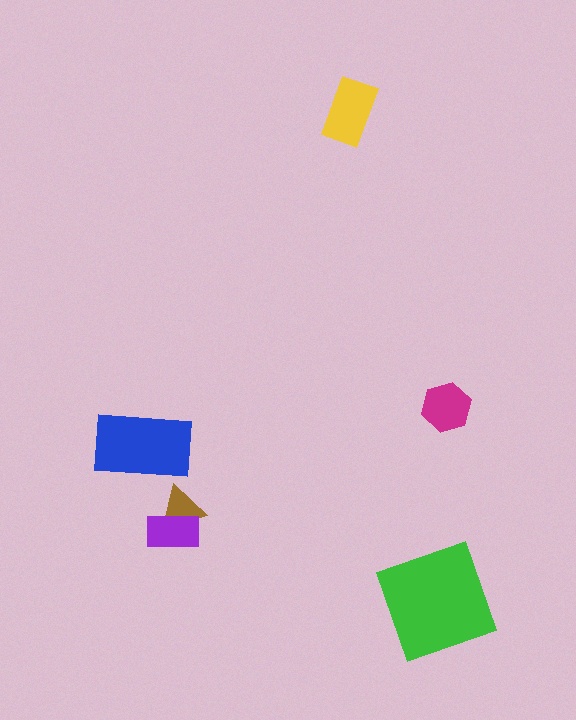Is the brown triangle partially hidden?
Yes, it is partially covered by another shape.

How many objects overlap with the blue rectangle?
0 objects overlap with the blue rectangle.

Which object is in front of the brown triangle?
The purple rectangle is in front of the brown triangle.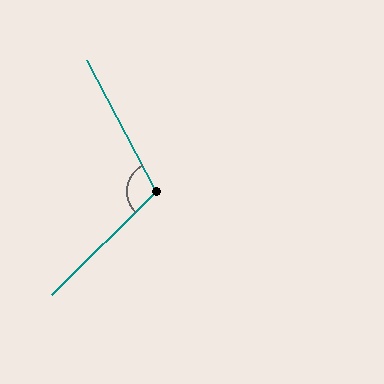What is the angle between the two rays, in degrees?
Approximately 107 degrees.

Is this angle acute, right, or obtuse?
It is obtuse.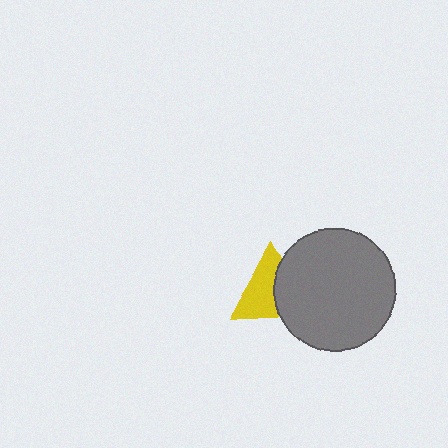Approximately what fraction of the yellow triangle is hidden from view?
Roughly 42% of the yellow triangle is hidden behind the gray circle.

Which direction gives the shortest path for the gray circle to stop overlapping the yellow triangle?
Moving right gives the shortest separation.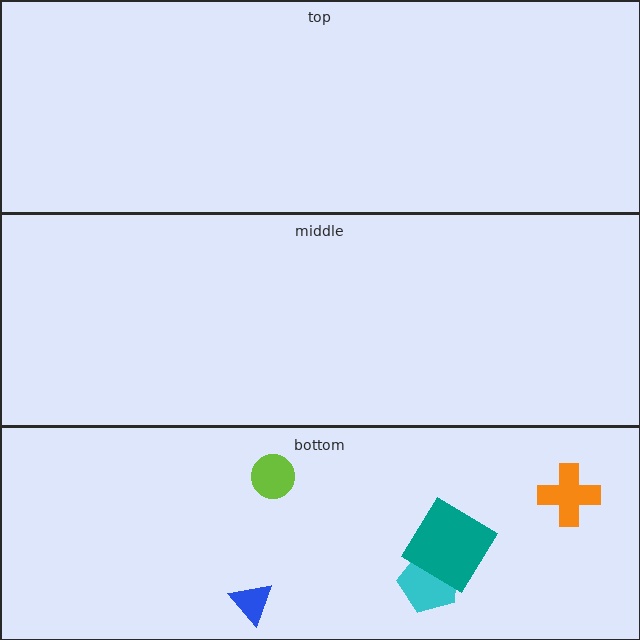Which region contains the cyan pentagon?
The bottom region.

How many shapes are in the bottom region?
5.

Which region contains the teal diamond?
The bottom region.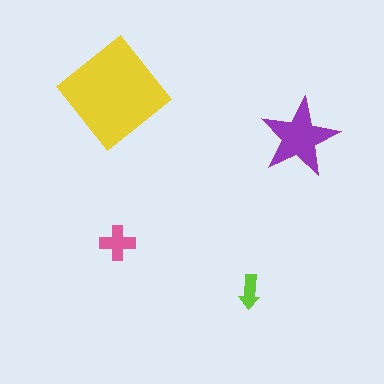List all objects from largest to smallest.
The yellow diamond, the purple star, the pink cross, the lime arrow.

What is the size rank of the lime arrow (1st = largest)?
4th.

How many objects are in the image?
There are 4 objects in the image.